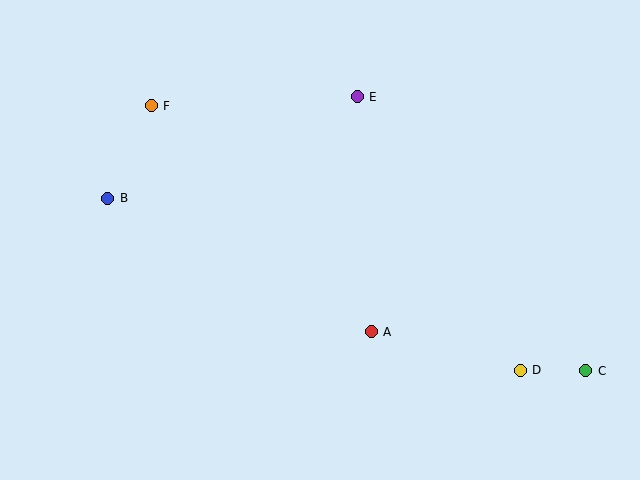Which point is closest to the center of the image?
Point A at (371, 332) is closest to the center.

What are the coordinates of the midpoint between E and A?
The midpoint between E and A is at (364, 214).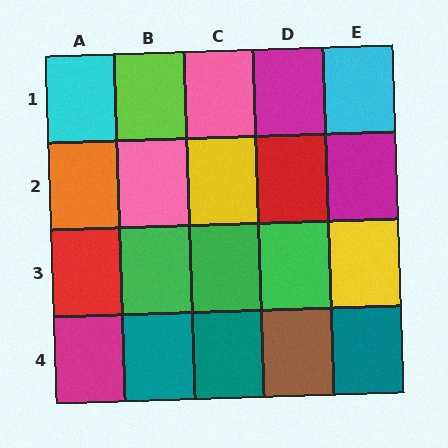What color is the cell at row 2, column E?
Magenta.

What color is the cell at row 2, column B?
Pink.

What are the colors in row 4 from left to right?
Magenta, teal, teal, brown, teal.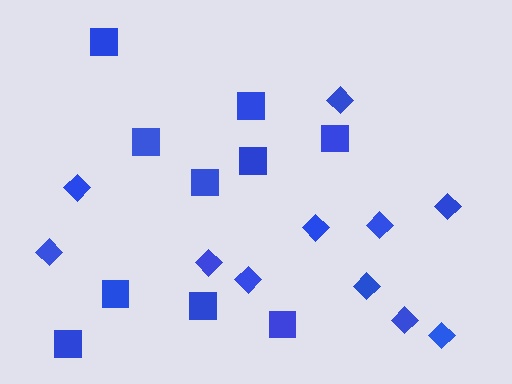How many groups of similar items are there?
There are 2 groups: one group of squares (10) and one group of diamonds (11).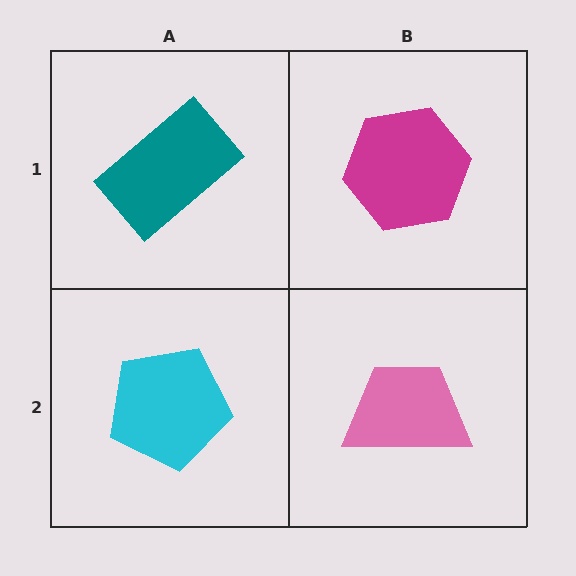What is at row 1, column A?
A teal rectangle.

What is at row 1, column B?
A magenta hexagon.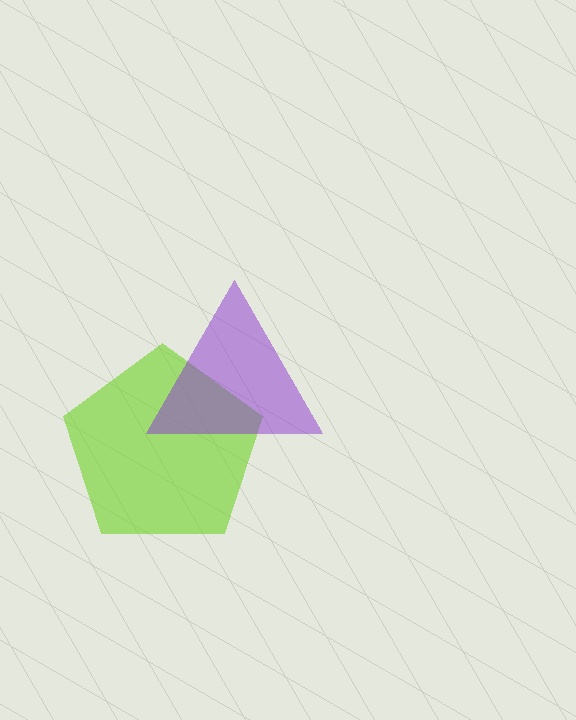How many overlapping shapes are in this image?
There are 2 overlapping shapes in the image.